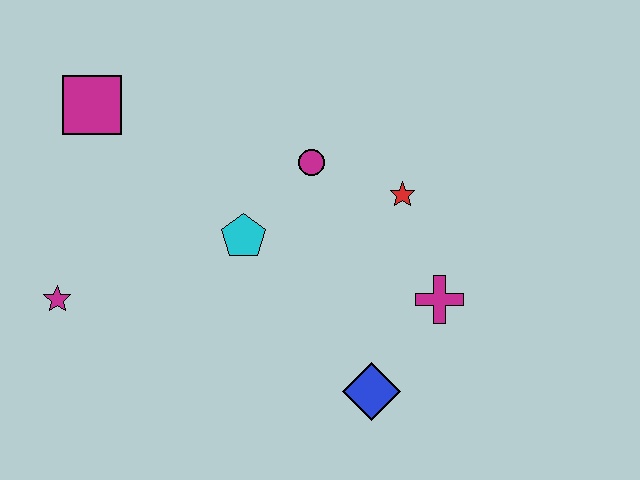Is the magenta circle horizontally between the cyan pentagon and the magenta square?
No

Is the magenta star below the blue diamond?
No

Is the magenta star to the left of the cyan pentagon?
Yes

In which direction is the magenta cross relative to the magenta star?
The magenta cross is to the right of the magenta star.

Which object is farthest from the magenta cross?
The magenta square is farthest from the magenta cross.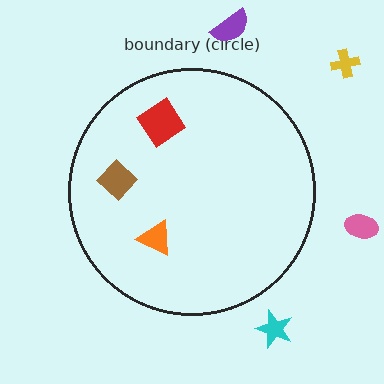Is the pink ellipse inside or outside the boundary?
Outside.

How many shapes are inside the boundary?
3 inside, 4 outside.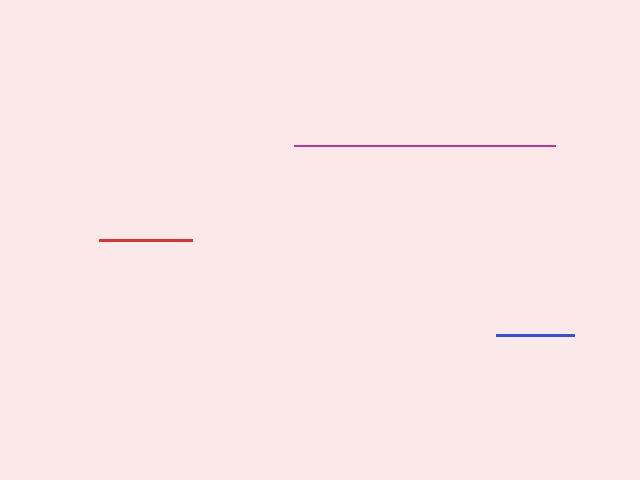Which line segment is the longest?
The magenta line is the longest at approximately 260 pixels.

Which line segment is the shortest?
The blue line is the shortest at approximately 78 pixels.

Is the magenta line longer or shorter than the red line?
The magenta line is longer than the red line.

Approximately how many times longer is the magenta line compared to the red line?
The magenta line is approximately 2.8 times the length of the red line.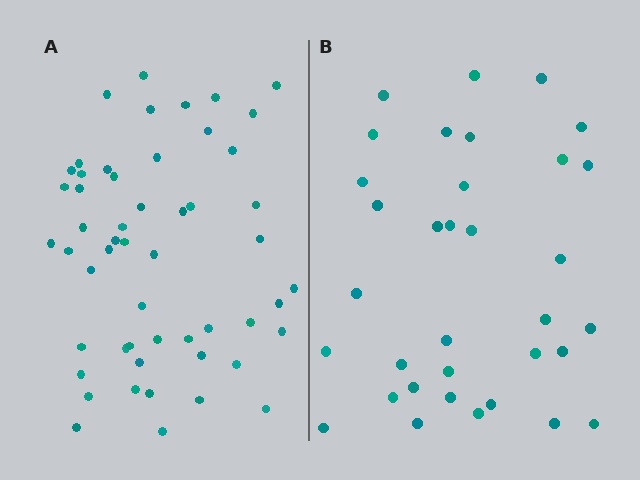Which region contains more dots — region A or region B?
Region A (the left region) has more dots.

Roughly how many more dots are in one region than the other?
Region A has approximately 20 more dots than region B.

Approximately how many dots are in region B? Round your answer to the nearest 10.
About 30 dots. (The exact count is 34, which rounds to 30.)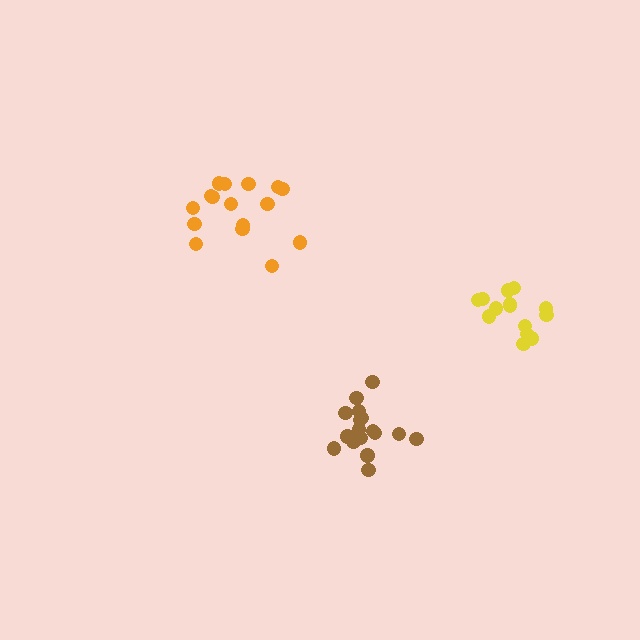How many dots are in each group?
Group 1: 17 dots, Group 2: 16 dots, Group 3: 14 dots (47 total).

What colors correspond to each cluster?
The clusters are colored: brown, orange, yellow.